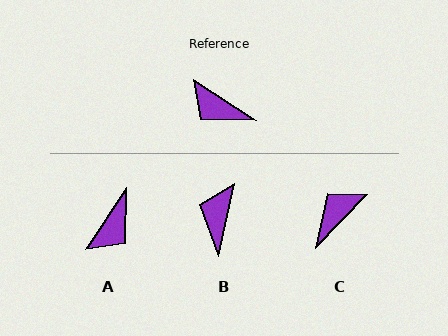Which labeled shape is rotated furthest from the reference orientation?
C, about 102 degrees away.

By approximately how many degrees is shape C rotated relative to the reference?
Approximately 102 degrees clockwise.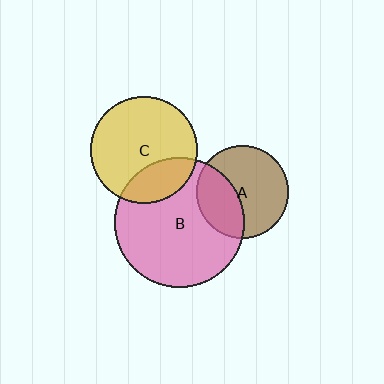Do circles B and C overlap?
Yes.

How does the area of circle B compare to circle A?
Approximately 2.0 times.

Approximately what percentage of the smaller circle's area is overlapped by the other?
Approximately 25%.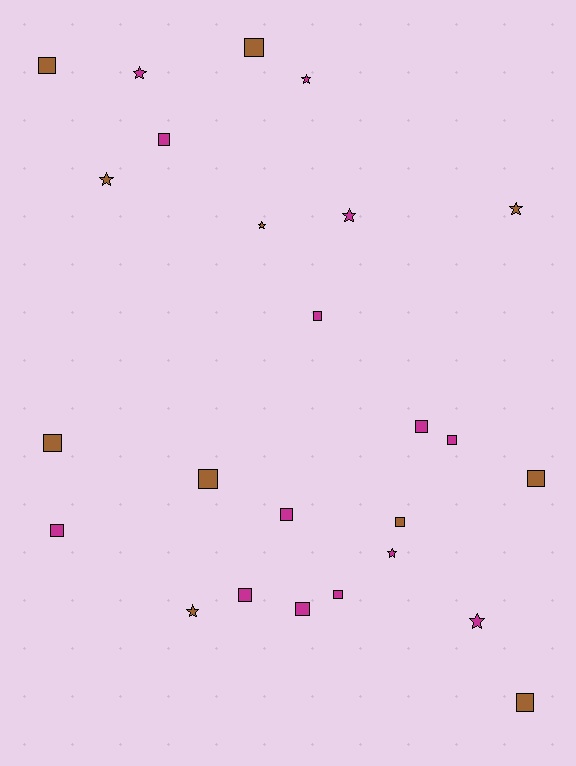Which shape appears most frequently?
Square, with 16 objects.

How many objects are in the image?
There are 25 objects.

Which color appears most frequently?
Magenta, with 14 objects.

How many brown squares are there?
There are 7 brown squares.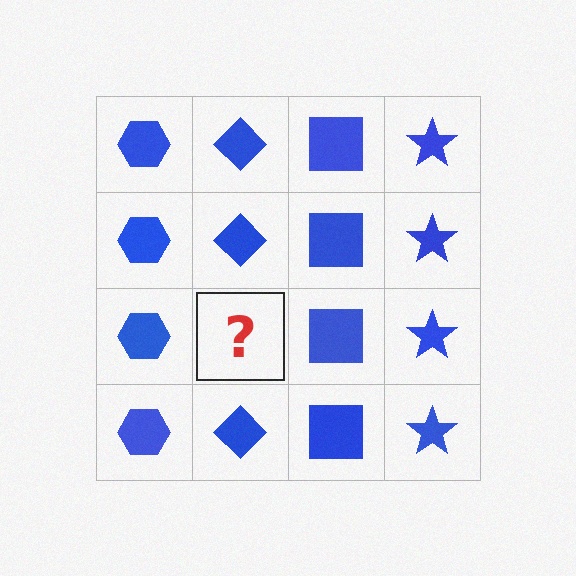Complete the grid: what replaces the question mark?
The question mark should be replaced with a blue diamond.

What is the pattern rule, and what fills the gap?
The rule is that each column has a consistent shape. The gap should be filled with a blue diamond.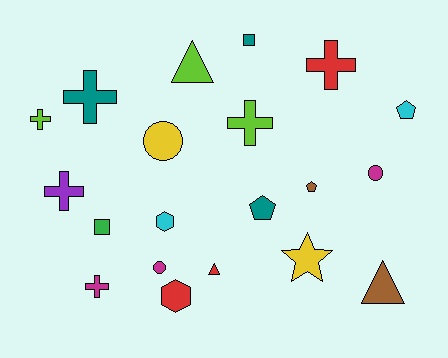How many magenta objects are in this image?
There are 3 magenta objects.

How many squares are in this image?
There are 2 squares.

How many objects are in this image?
There are 20 objects.